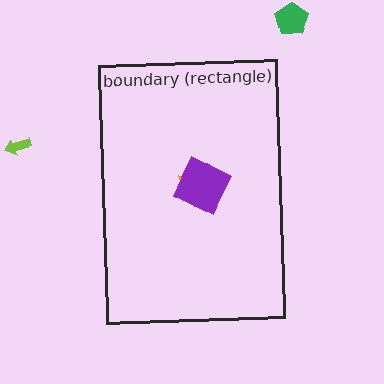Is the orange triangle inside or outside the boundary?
Inside.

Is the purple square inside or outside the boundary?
Inside.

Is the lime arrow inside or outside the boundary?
Outside.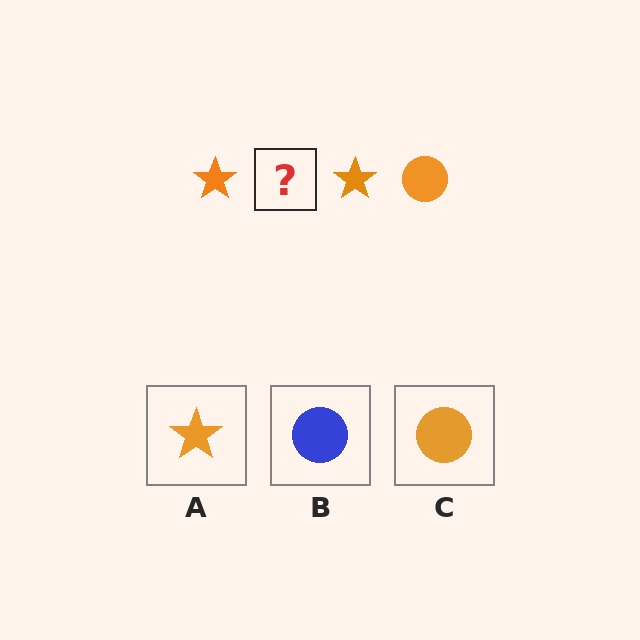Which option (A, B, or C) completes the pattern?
C.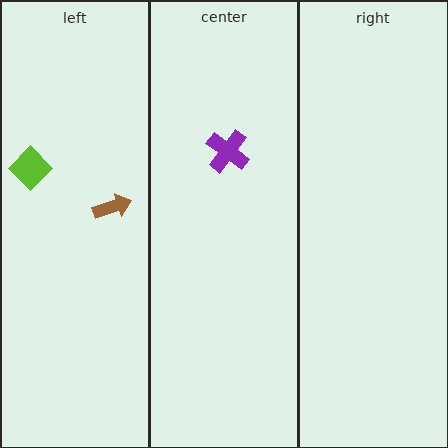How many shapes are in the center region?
1.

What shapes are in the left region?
The lime diamond, the brown arrow.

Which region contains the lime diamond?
The left region.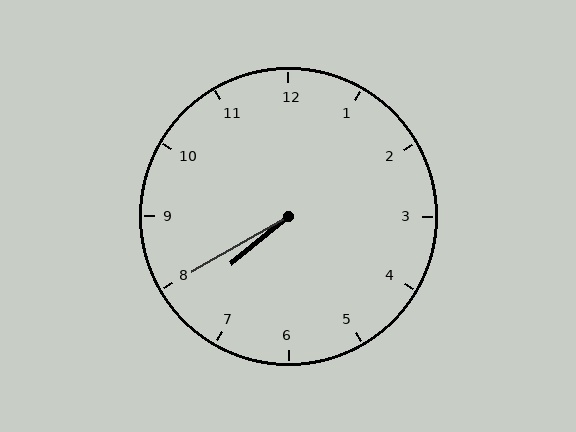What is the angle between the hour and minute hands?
Approximately 10 degrees.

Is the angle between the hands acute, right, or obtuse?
It is acute.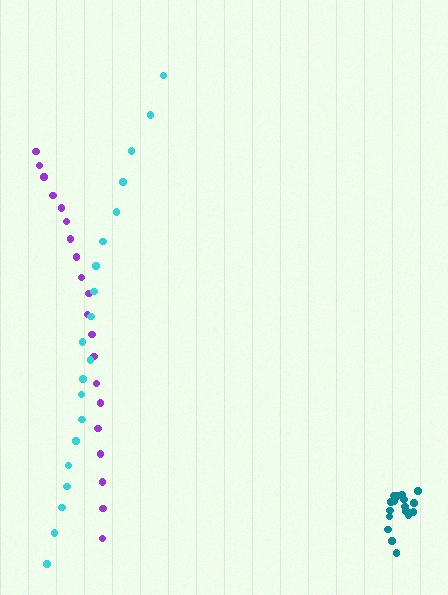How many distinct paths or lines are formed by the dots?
There are 3 distinct paths.